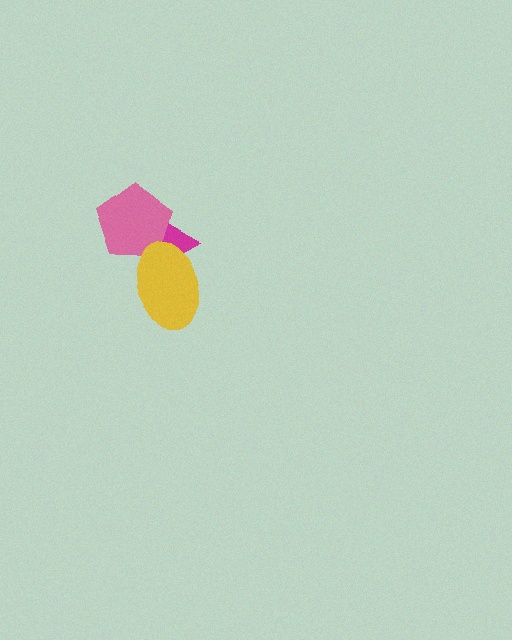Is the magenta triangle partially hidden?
Yes, it is partially covered by another shape.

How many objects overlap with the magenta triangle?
2 objects overlap with the magenta triangle.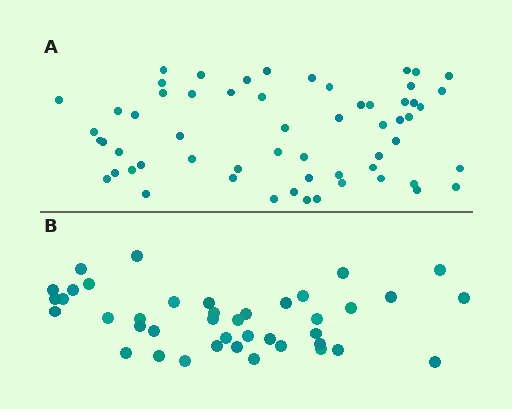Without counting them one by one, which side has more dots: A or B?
Region A (the top region) has more dots.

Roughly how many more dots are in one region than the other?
Region A has approximately 20 more dots than region B.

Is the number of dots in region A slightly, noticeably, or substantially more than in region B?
Region A has noticeably more, but not dramatically so. The ratio is roughly 1.4 to 1.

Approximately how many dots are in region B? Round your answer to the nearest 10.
About 40 dots. (The exact count is 41, which rounds to 40.)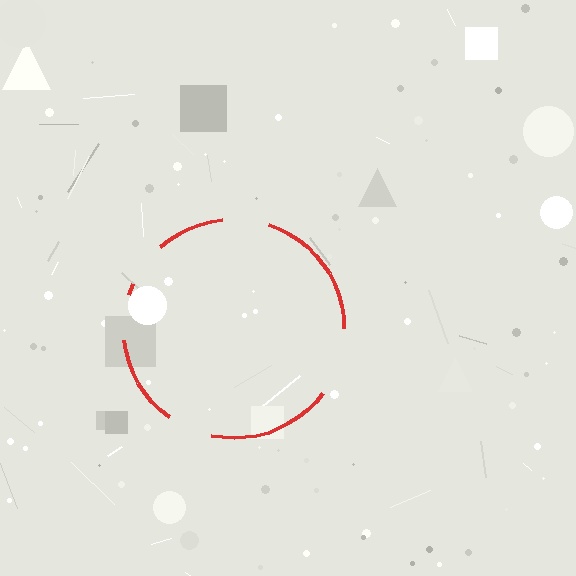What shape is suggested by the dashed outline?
The dashed outline suggests a circle.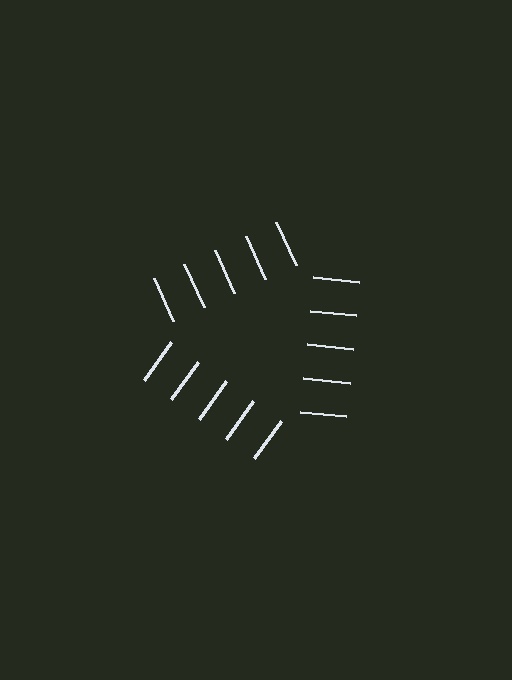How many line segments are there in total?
15 — 5 along each of the 3 edges.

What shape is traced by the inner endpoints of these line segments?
An illusory triangle — the line segments terminate on its edges but no continuous stroke is drawn.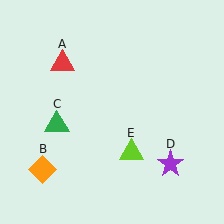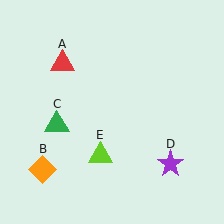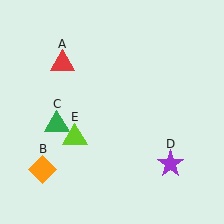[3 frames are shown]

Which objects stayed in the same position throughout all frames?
Red triangle (object A) and orange diamond (object B) and green triangle (object C) and purple star (object D) remained stationary.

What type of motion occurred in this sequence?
The lime triangle (object E) rotated clockwise around the center of the scene.